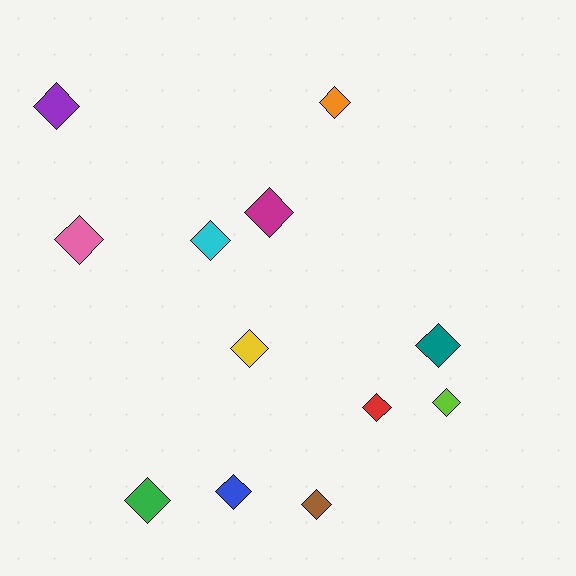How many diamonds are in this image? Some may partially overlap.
There are 12 diamonds.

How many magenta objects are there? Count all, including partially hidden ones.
There is 1 magenta object.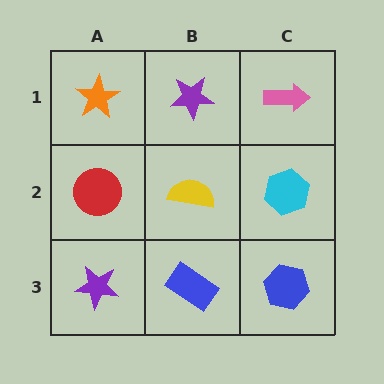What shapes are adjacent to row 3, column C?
A cyan hexagon (row 2, column C), a blue rectangle (row 3, column B).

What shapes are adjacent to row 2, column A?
An orange star (row 1, column A), a purple star (row 3, column A), a yellow semicircle (row 2, column B).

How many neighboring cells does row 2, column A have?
3.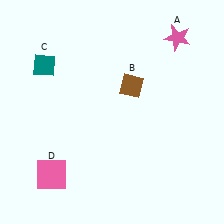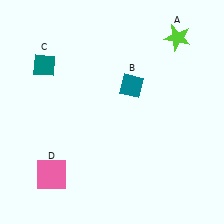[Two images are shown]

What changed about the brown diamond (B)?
In Image 1, B is brown. In Image 2, it changed to teal.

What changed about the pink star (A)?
In Image 1, A is pink. In Image 2, it changed to lime.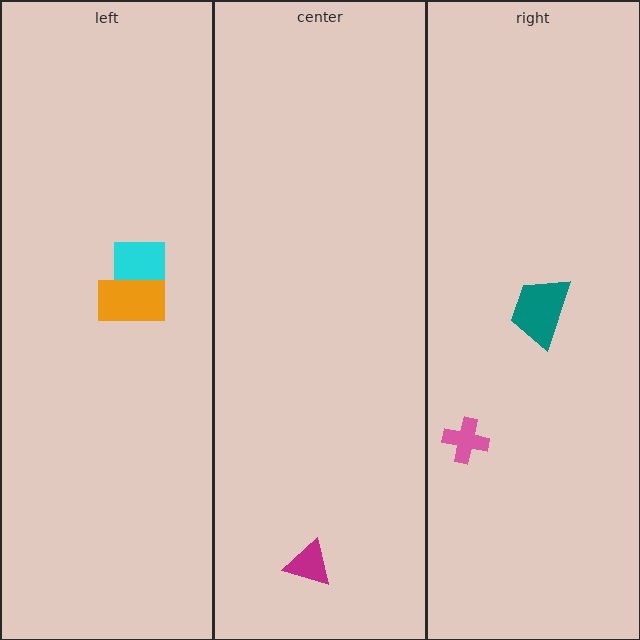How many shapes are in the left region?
2.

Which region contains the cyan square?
The left region.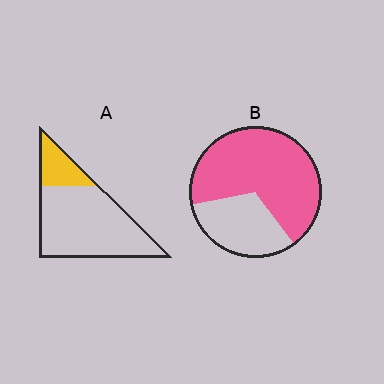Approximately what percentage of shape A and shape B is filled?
A is approximately 20% and B is approximately 70%.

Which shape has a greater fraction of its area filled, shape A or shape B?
Shape B.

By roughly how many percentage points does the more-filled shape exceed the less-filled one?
By roughly 45 percentage points (B over A).